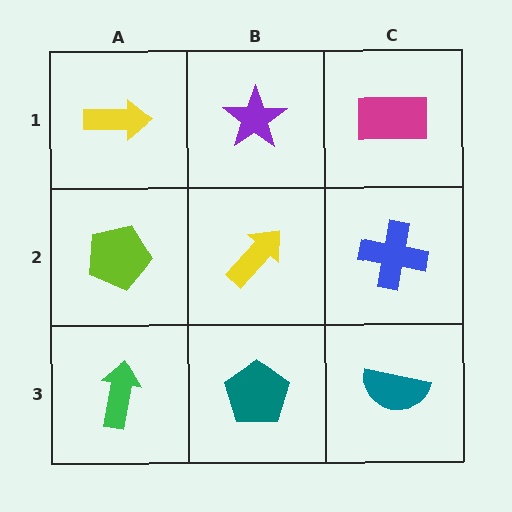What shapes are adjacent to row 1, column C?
A blue cross (row 2, column C), a purple star (row 1, column B).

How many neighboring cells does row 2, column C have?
3.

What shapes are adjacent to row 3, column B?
A yellow arrow (row 2, column B), a green arrow (row 3, column A), a teal semicircle (row 3, column C).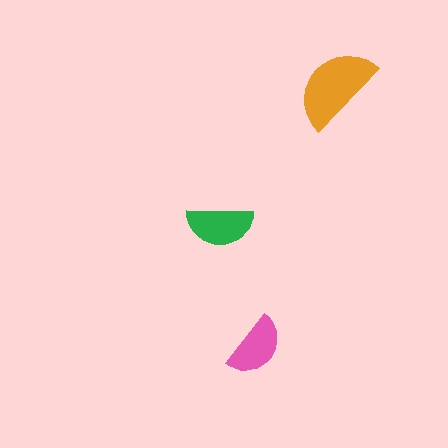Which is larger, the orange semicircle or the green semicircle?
The orange one.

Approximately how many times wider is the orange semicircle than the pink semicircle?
About 1.5 times wider.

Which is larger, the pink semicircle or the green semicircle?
The green one.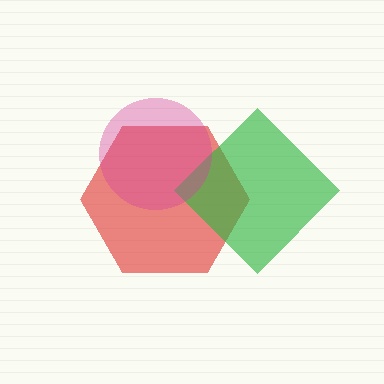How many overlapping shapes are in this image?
There are 3 overlapping shapes in the image.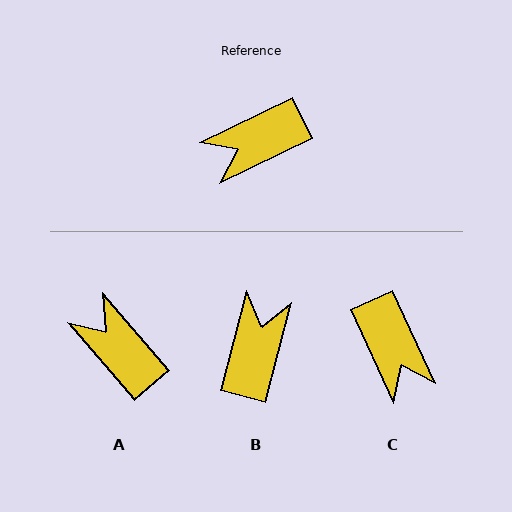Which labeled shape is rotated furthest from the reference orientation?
B, about 131 degrees away.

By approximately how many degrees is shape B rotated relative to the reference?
Approximately 131 degrees clockwise.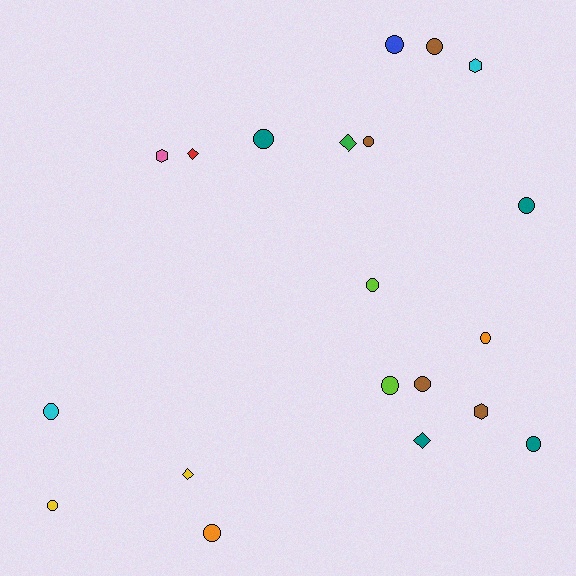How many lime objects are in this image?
There are 2 lime objects.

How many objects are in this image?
There are 20 objects.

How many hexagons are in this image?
There are 3 hexagons.